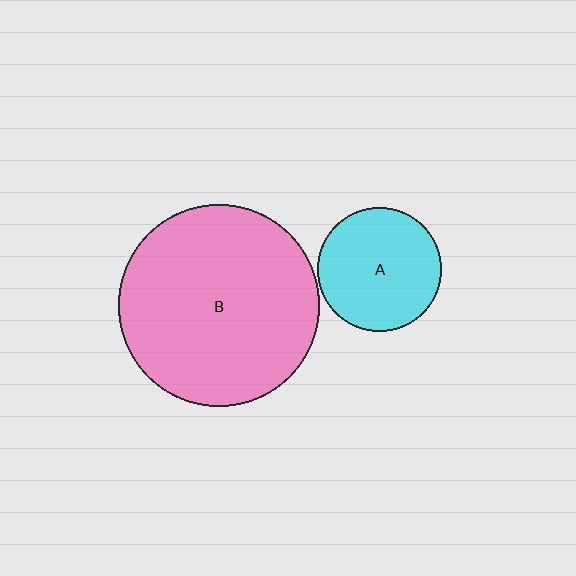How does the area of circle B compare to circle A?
Approximately 2.6 times.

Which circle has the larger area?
Circle B (pink).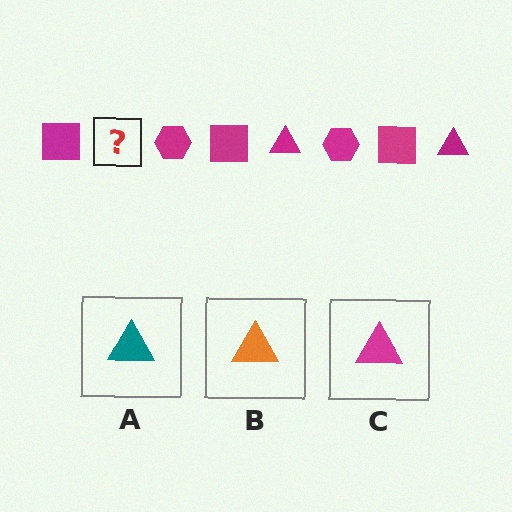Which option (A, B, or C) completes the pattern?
C.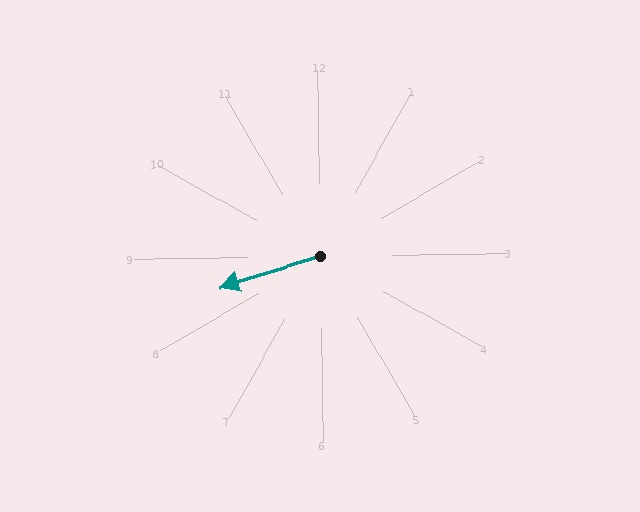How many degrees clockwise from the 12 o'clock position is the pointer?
Approximately 253 degrees.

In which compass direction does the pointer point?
West.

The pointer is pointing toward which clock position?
Roughly 8 o'clock.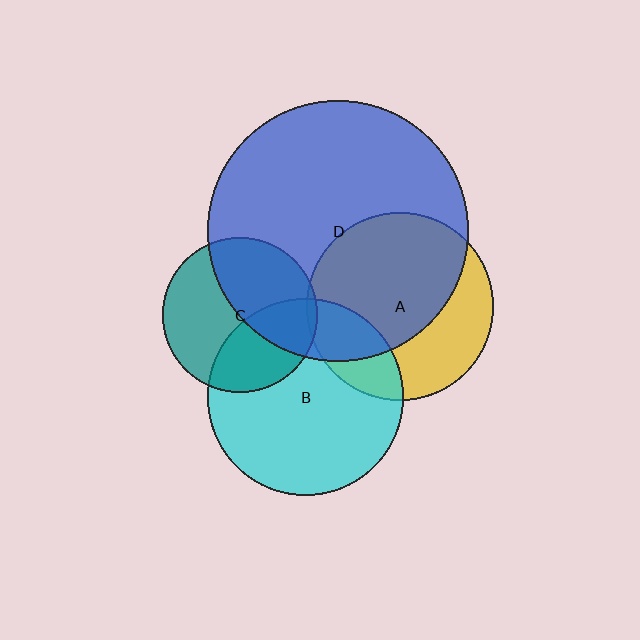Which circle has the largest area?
Circle D (blue).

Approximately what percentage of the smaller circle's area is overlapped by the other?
Approximately 45%.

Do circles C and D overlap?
Yes.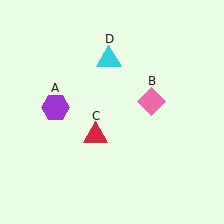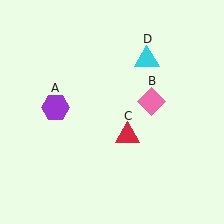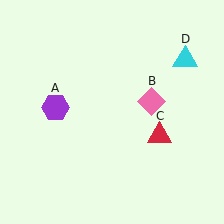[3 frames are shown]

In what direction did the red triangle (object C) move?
The red triangle (object C) moved right.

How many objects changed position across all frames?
2 objects changed position: red triangle (object C), cyan triangle (object D).